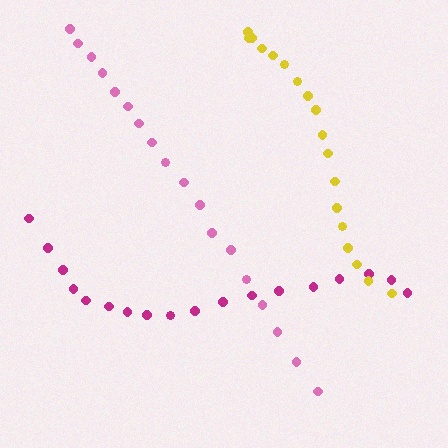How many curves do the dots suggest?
There are 3 distinct paths.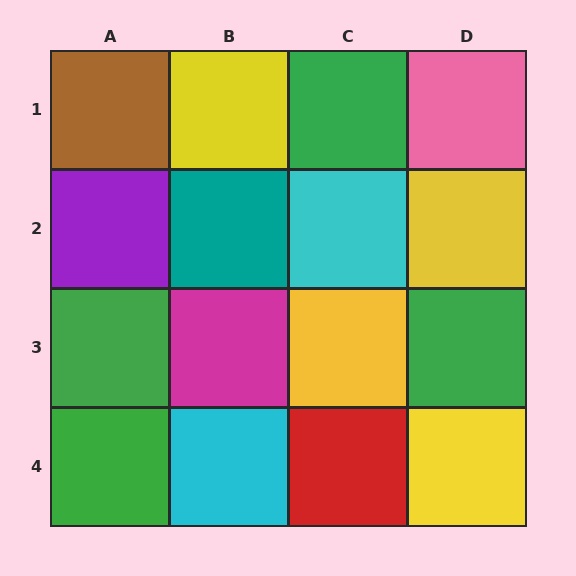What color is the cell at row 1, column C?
Green.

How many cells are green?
4 cells are green.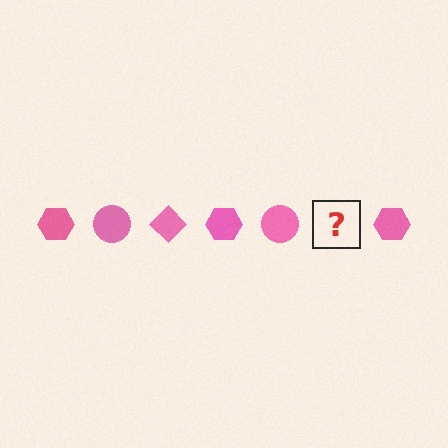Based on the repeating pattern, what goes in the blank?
The blank should be a pink diamond.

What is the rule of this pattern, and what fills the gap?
The rule is that the pattern cycles through hexagon, circle, diamond shapes in pink. The gap should be filled with a pink diamond.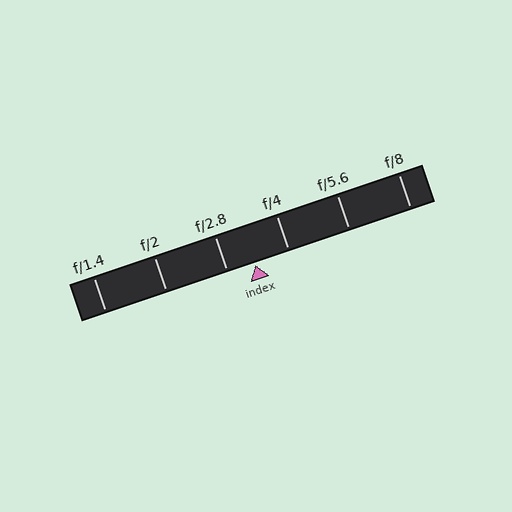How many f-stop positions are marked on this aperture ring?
There are 6 f-stop positions marked.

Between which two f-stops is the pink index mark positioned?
The index mark is between f/2.8 and f/4.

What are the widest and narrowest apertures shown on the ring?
The widest aperture shown is f/1.4 and the narrowest is f/8.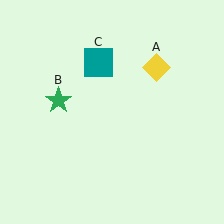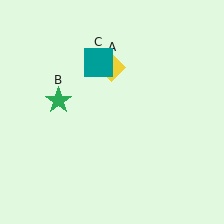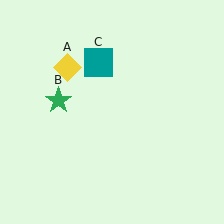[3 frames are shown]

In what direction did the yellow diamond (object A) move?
The yellow diamond (object A) moved left.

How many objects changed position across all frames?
1 object changed position: yellow diamond (object A).